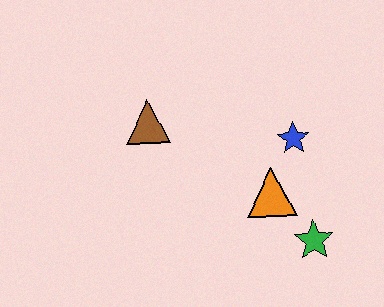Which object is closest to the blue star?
The orange triangle is closest to the blue star.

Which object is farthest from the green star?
The brown triangle is farthest from the green star.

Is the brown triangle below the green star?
No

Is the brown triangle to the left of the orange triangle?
Yes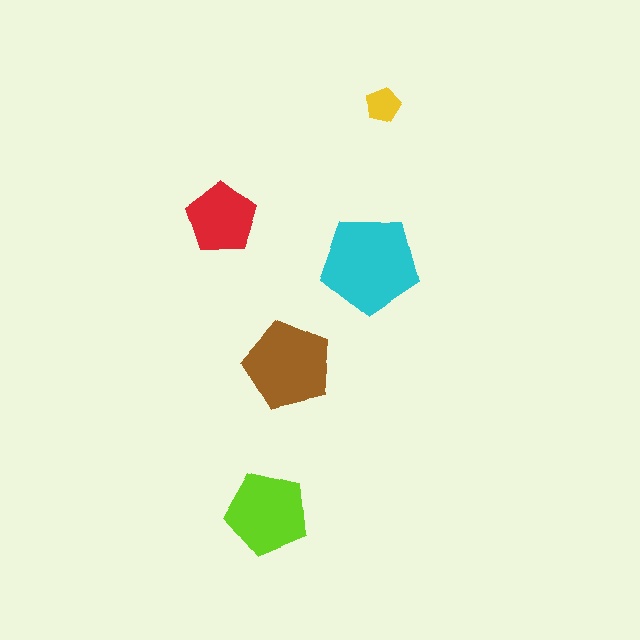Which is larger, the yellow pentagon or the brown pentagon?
The brown one.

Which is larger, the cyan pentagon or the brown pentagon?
The cyan one.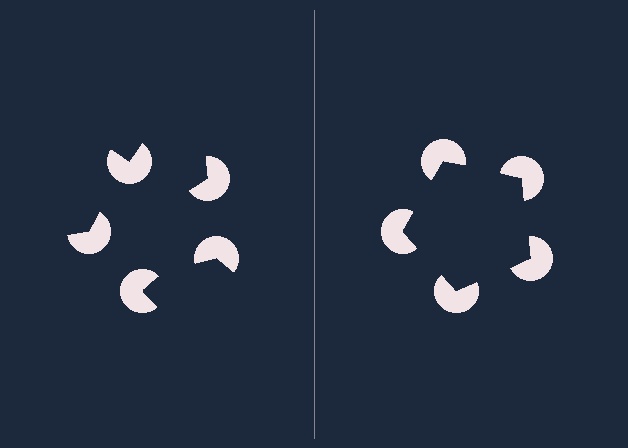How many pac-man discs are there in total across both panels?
10 — 5 on each side.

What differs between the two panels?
The pac-man discs are positioned identically on both sides; only the wedge orientations differ. On the right they align to a pentagon; on the left they are misaligned.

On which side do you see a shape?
An illusory pentagon appears on the right side. On the left side the wedge cuts are rotated, so no coherent shape forms.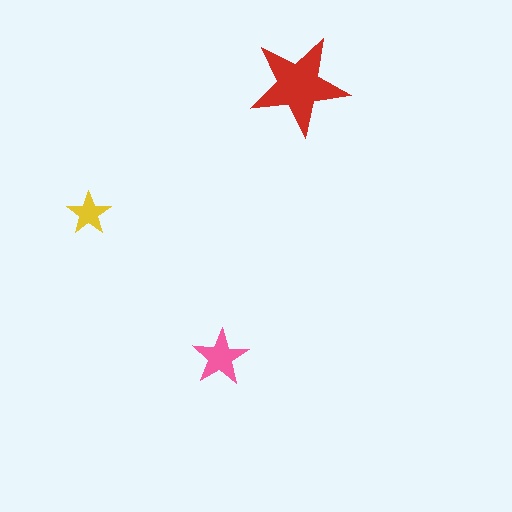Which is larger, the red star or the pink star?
The red one.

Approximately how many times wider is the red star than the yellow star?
About 2.5 times wider.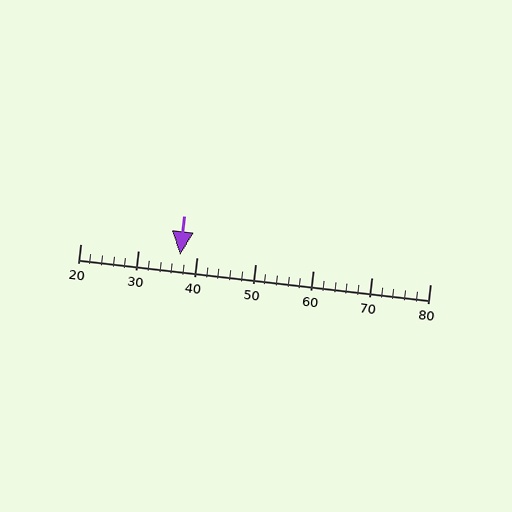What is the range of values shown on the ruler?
The ruler shows values from 20 to 80.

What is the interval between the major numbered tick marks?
The major tick marks are spaced 10 units apart.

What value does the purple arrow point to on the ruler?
The purple arrow points to approximately 37.